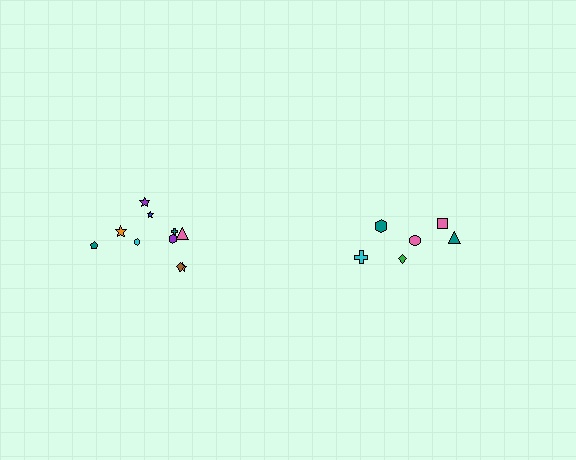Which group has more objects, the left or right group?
The left group.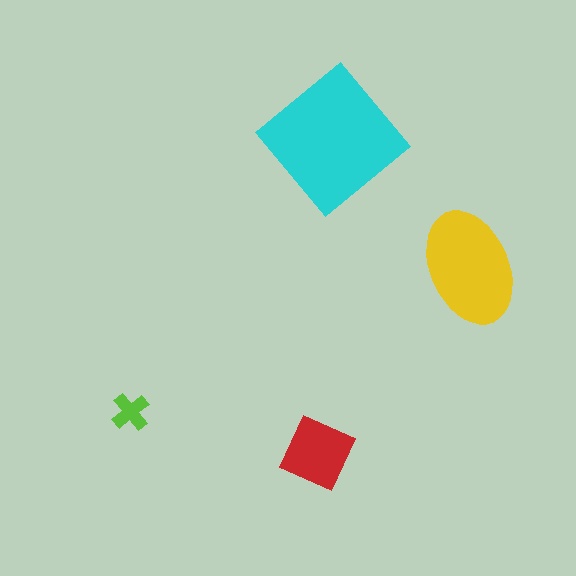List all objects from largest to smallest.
The cyan diamond, the yellow ellipse, the red diamond, the lime cross.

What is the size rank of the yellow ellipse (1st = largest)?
2nd.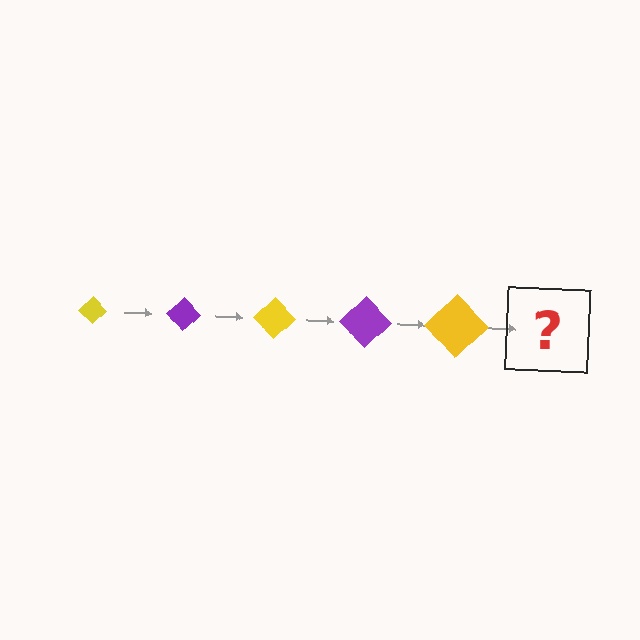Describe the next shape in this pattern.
It should be a purple diamond, larger than the previous one.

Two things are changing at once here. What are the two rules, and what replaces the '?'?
The two rules are that the diamond grows larger each step and the color cycles through yellow and purple. The '?' should be a purple diamond, larger than the previous one.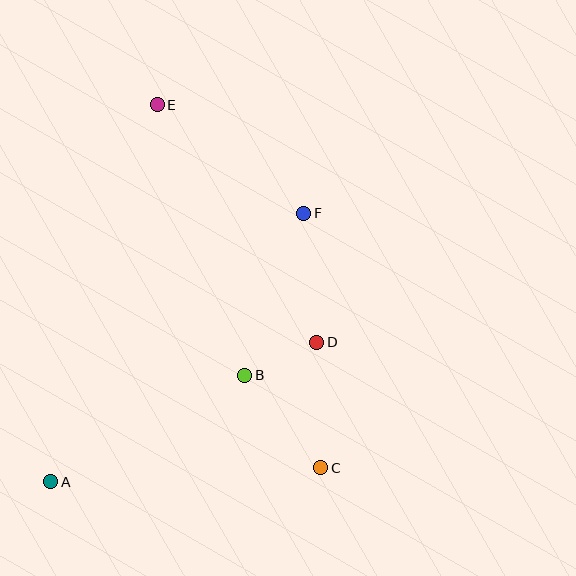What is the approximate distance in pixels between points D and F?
The distance between D and F is approximately 129 pixels.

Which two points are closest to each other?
Points B and D are closest to each other.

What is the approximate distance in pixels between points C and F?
The distance between C and F is approximately 255 pixels.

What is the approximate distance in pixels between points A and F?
The distance between A and F is approximately 369 pixels.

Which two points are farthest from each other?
Points C and E are farthest from each other.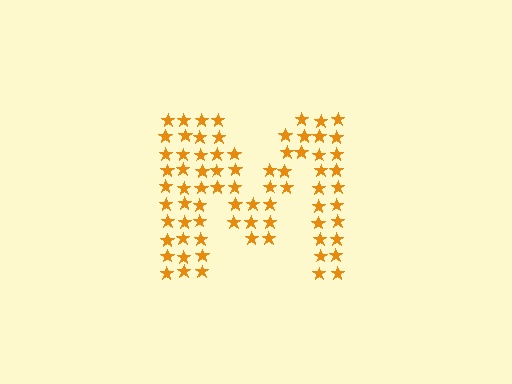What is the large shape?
The large shape is the letter M.